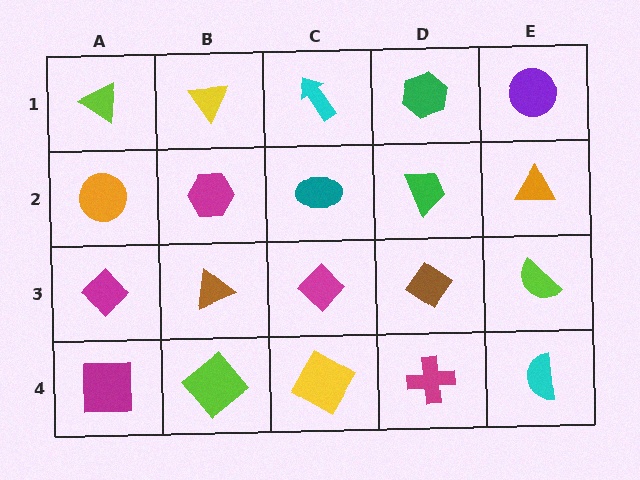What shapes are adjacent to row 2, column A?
A lime triangle (row 1, column A), a magenta diamond (row 3, column A), a magenta hexagon (row 2, column B).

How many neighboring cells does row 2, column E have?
3.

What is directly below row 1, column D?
A green trapezoid.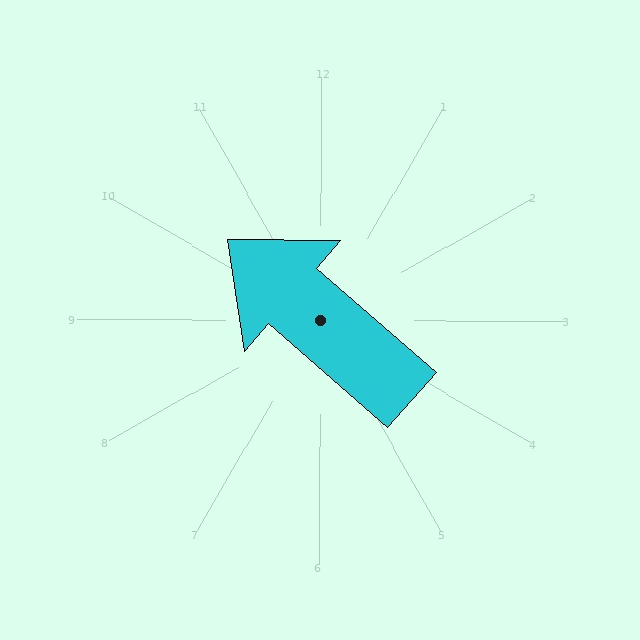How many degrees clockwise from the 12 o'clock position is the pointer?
Approximately 311 degrees.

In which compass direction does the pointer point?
Northwest.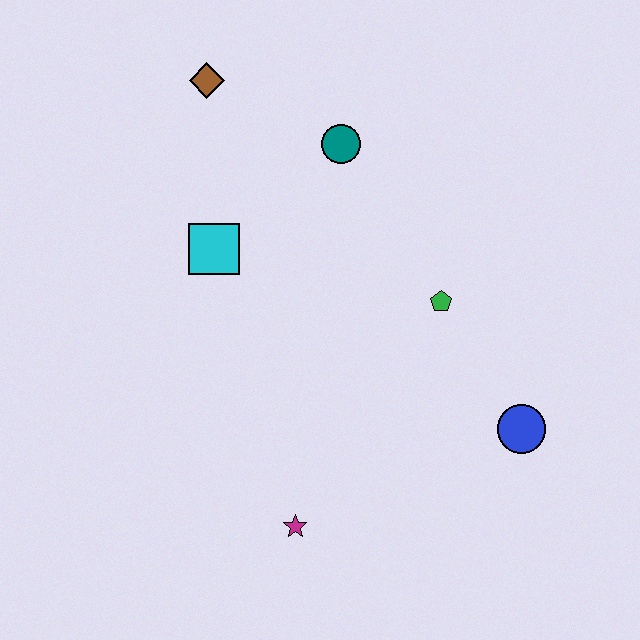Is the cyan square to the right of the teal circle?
No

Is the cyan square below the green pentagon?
No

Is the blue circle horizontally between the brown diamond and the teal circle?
No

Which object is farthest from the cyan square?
The blue circle is farthest from the cyan square.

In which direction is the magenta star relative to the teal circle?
The magenta star is below the teal circle.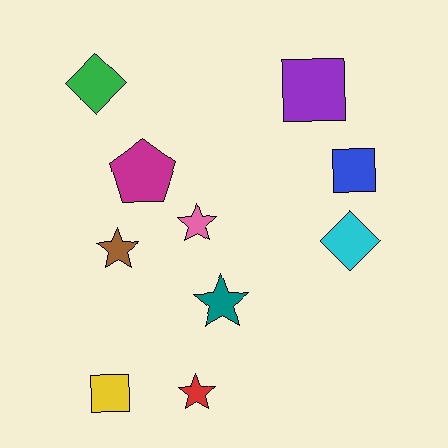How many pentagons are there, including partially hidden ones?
There is 1 pentagon.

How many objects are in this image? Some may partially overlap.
There are 10 objects.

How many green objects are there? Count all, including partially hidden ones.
There is 1 green object.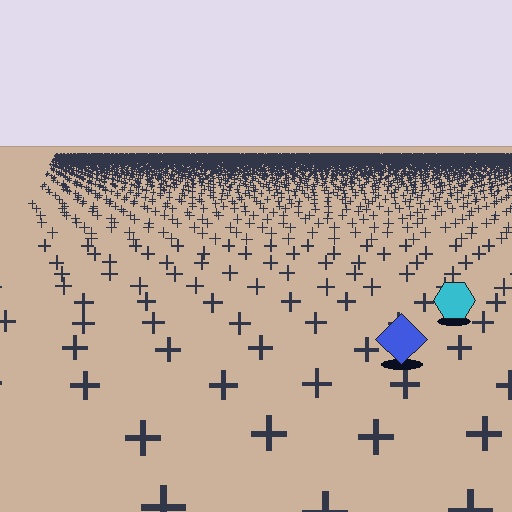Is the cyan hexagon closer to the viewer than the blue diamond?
No. The blue diamond is closer — you can tell from the texture gradient: the ground texture is coarser near it.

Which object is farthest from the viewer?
The cyan hexagon is farthest from the viewer. It appears smaller and the ground texture around it is denser.